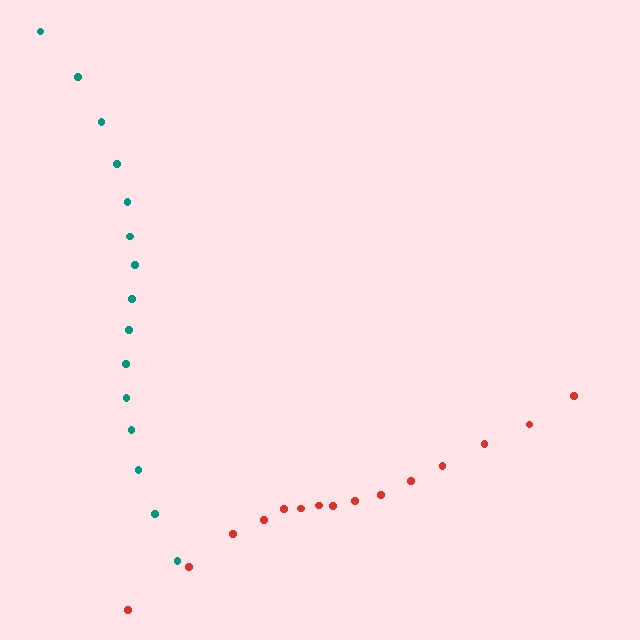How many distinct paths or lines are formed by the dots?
There are 2 distinct paths.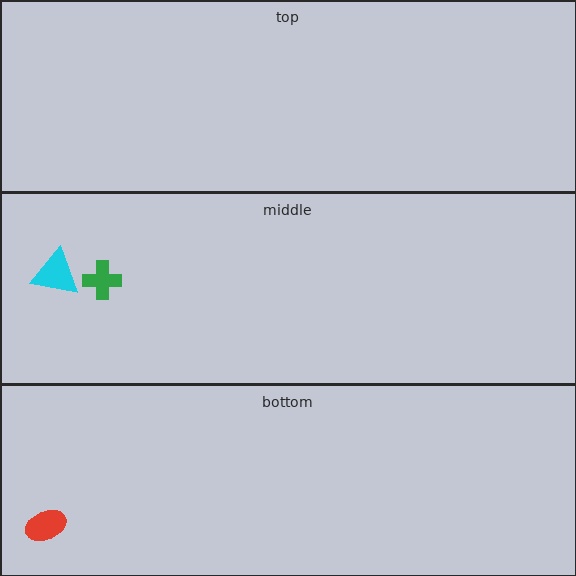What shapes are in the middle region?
The cyan triangle, the green cross.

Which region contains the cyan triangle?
The middle region.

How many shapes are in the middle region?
2.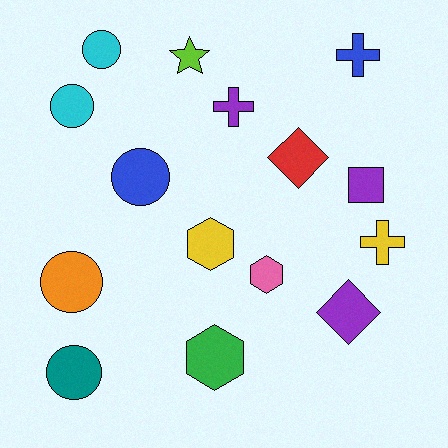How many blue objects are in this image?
There are 2 blue objects.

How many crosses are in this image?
There are 3 crosses.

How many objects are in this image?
There are 15 objects.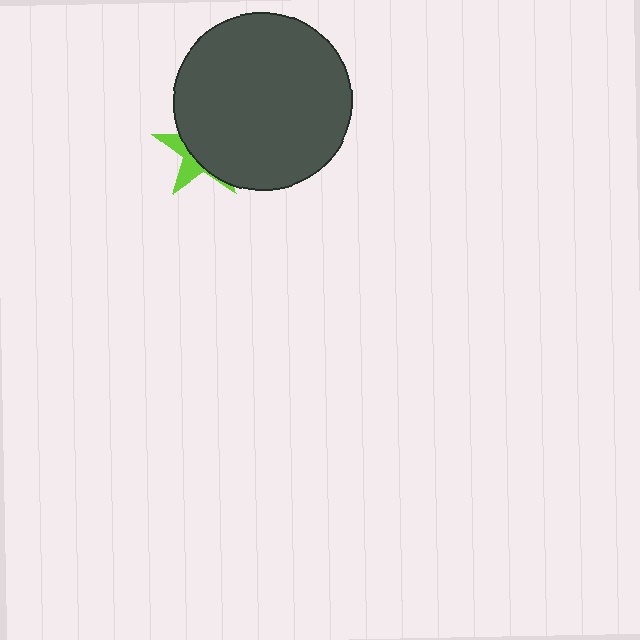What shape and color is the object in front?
The object in front is a dark gray circle.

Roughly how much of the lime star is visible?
A small part of it is visible (roughly 31%).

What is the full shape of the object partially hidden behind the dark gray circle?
The partially hidden object is a lime star.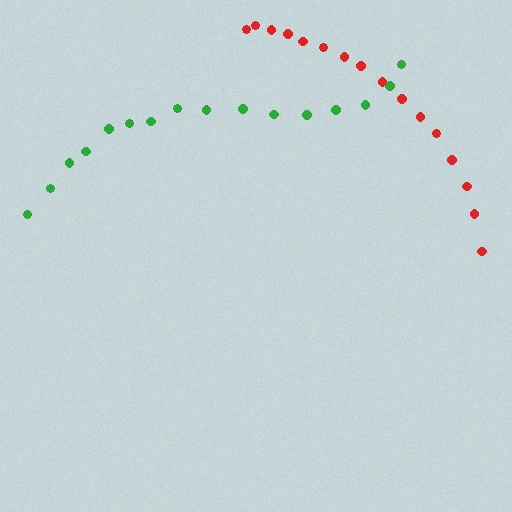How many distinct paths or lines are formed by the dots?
There are 2 distinct paths.